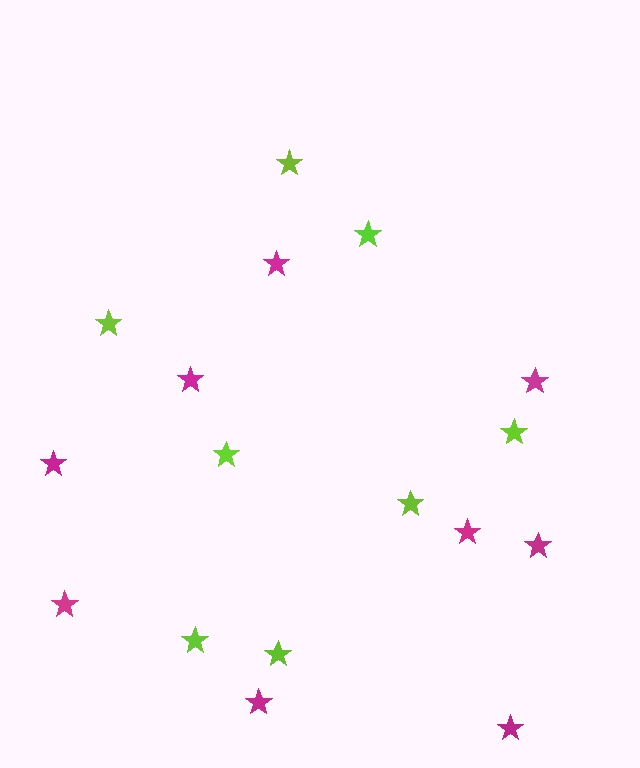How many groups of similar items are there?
There are 2 groups: one group of lime stars (8) and one group of magenta stars (9).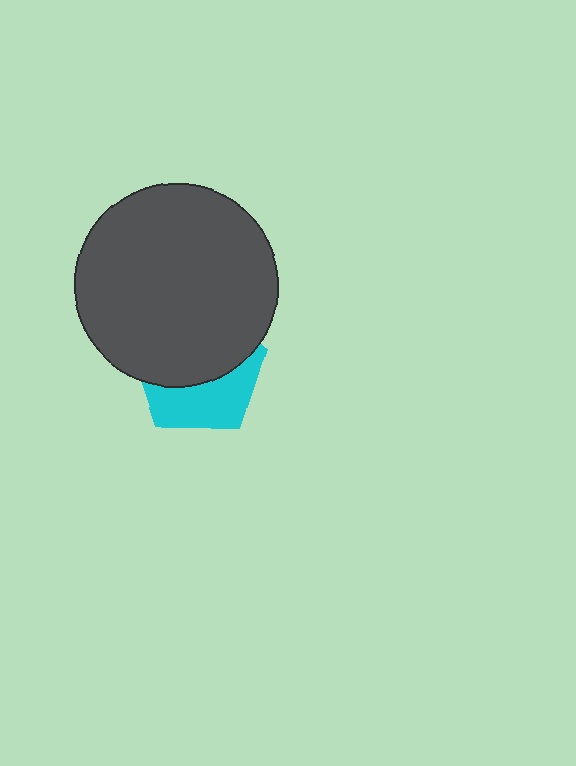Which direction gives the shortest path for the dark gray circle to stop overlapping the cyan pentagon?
Moving up gives the shortest separation.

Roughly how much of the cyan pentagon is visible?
A small part of it is visible (roughly 42%).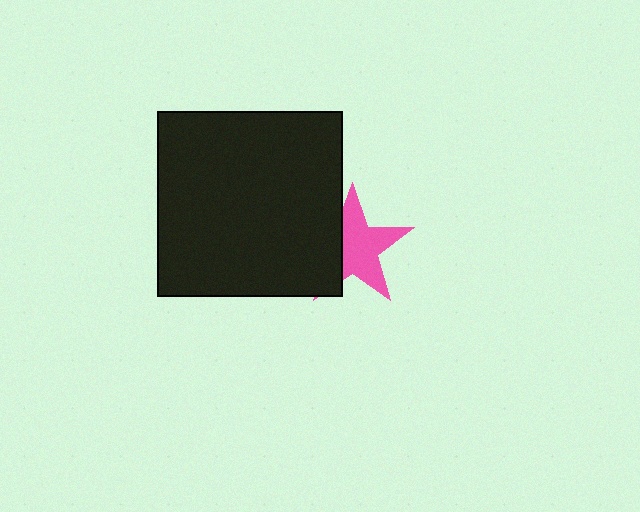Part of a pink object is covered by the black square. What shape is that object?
It is a star.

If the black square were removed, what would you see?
You would see the complete pink star.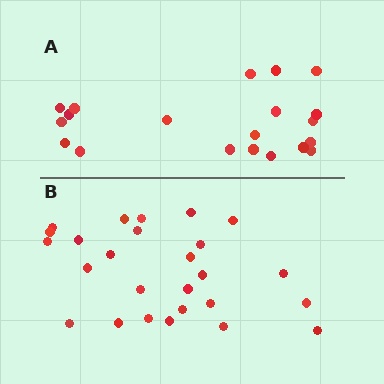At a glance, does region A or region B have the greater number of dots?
Region B (the bottom region) has more dots.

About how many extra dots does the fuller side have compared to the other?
Region B has about 6 more dots than region A.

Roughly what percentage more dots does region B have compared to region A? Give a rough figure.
About 30% more.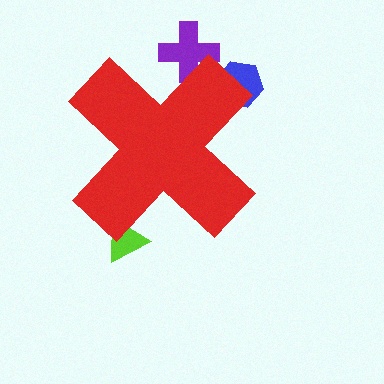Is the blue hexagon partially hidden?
Yes, the blue hexagon is partially hidden behind the red cross.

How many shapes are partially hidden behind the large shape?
3 shapes are partially hidden.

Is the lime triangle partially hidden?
Yes, the lime triangle is partially hidden behind the red cross.